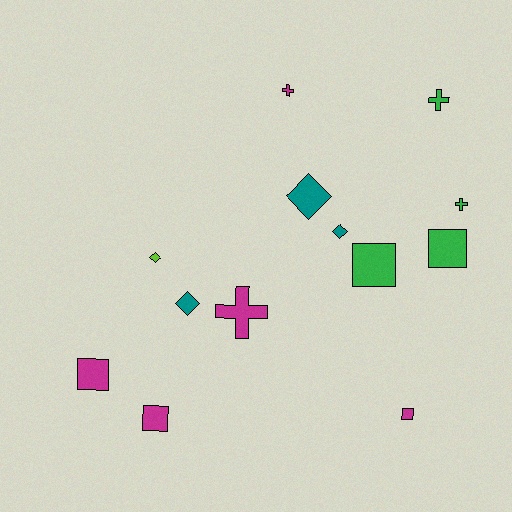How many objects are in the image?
There are 13 objects.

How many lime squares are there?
There are no lime squares.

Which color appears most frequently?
Magenta, with 5 objects.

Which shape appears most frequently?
Square, with 5 objects.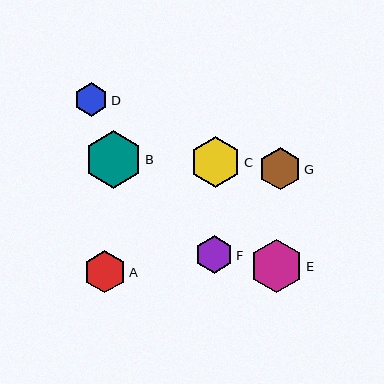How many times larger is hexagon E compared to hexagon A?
Hexagon E is approximately 1.3 times the size of hexagon A.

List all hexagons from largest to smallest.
From largest to smallest: B, E, C, A, G, F, D.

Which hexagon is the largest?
Hexagon B is the largest with a size of approximately 58 pixels.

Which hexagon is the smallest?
Hexagon D is the smallest with a size of approximately 33 pixels.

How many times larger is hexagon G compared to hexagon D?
Hexagon G is approximately 1.3 times the size of hexagon D.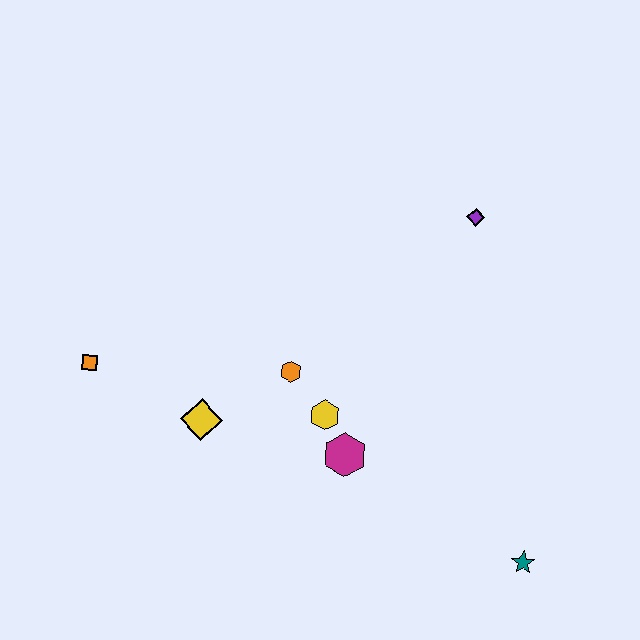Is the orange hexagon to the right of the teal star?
No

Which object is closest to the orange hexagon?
The yellow hexagon is closest to the orange hexagon.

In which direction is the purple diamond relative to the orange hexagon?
The purple diamond is to the right of the orange hexagon.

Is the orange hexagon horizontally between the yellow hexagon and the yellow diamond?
Yes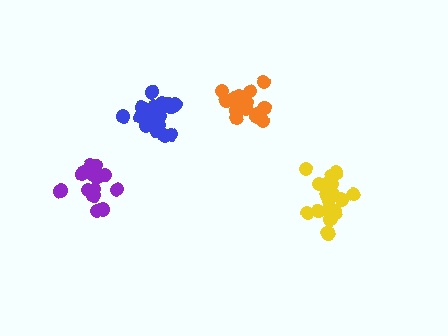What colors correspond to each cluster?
The clusters are colored: yellow, blue, purple, orange.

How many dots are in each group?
Group 1: 20 dots, Group 2: 19 dots, Group 3: 17 dots, Group 4: 16 dots (72 total).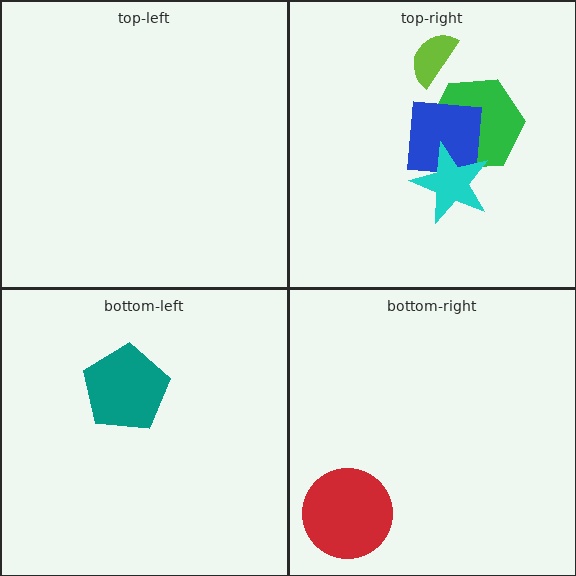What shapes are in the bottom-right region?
The red circle.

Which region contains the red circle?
The bottom-right region.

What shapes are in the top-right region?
The green hexagon, the lime semicircle, the blue square, the cyan star.